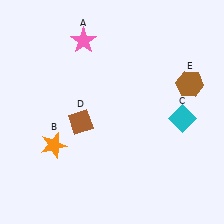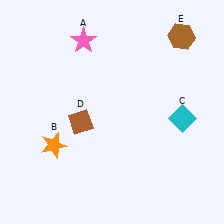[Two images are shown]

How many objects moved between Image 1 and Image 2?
1 object moved between the two images.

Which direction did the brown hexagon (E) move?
The brown hexagon (E) moved up.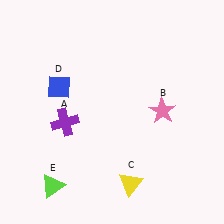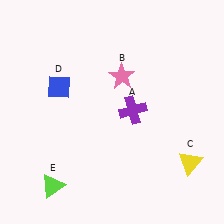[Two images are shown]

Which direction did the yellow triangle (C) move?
The yellow triangle (C) moved right.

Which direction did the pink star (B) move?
The pink star (B) moved left.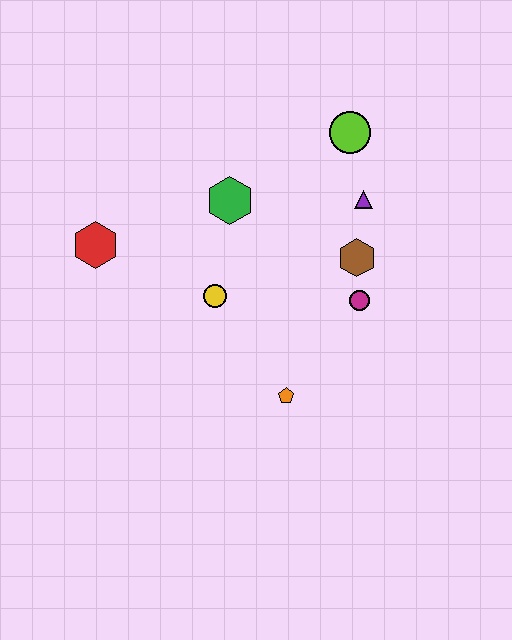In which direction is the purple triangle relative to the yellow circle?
The purple triangle is to the right of the yellow circle.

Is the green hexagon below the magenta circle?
No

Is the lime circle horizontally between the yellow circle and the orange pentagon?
No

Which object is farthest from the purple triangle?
The red hexagon is farthest from the purple triangle.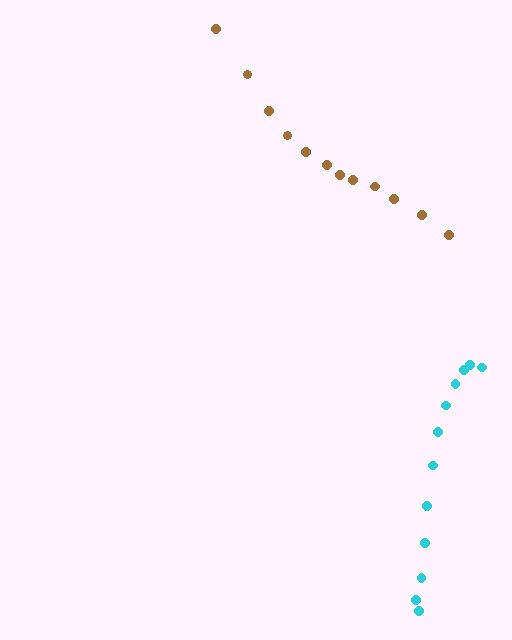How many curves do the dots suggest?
There are 2 distinct paths.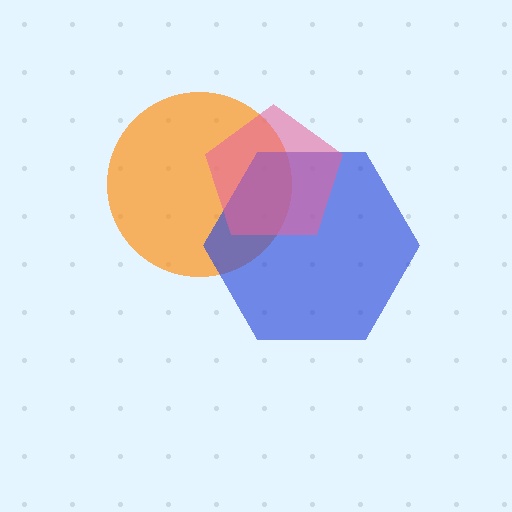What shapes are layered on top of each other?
The layered shapes are: an orange circle, a blue hexagon, a pink pentagon.